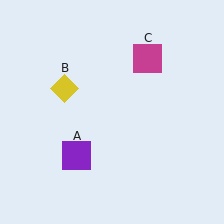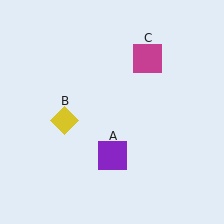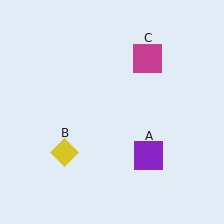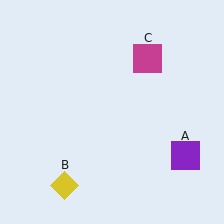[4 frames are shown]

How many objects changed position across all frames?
2 objects changed position: purple square (object A), yellow diamond (object B).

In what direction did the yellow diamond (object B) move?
The yellow diamond (object B) moved down.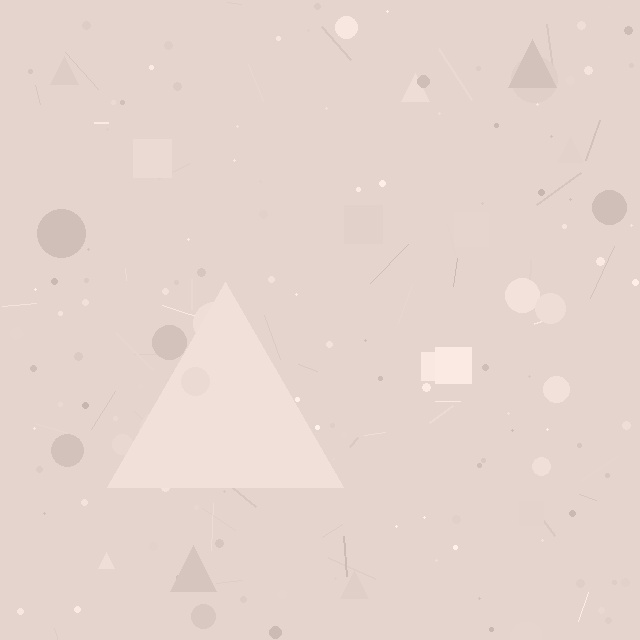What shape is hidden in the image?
A triangle is hidden in the image.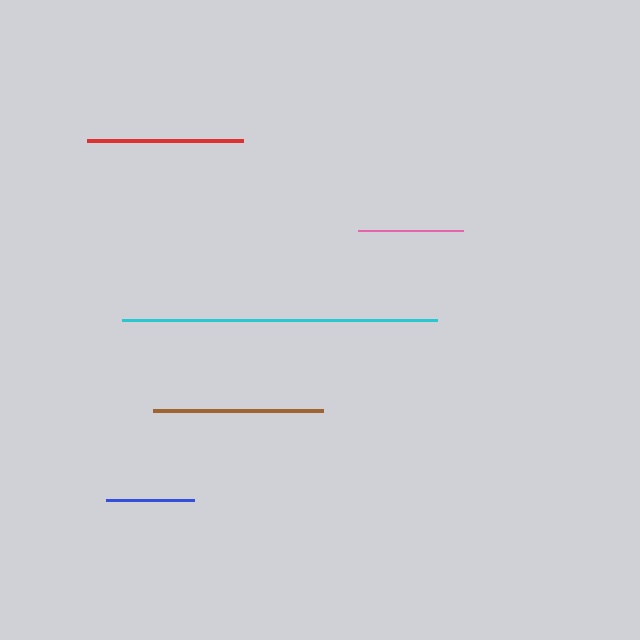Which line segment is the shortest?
The blue line is the shortest at approximately 89 pixels.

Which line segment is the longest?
The cyan line is the longest at approximately 314 pixels.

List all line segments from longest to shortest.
From longest to shortest: cyan, brown, red, pink, blue.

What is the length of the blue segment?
The blue segment is approximately 89 pixels long.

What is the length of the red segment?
The red segment is approximately 155 pixels long.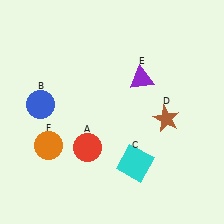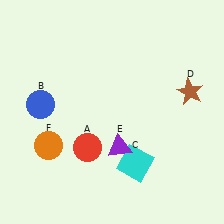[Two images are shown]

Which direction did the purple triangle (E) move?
The purple triangle (E) moved down.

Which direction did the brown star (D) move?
The brown star (D) moved up.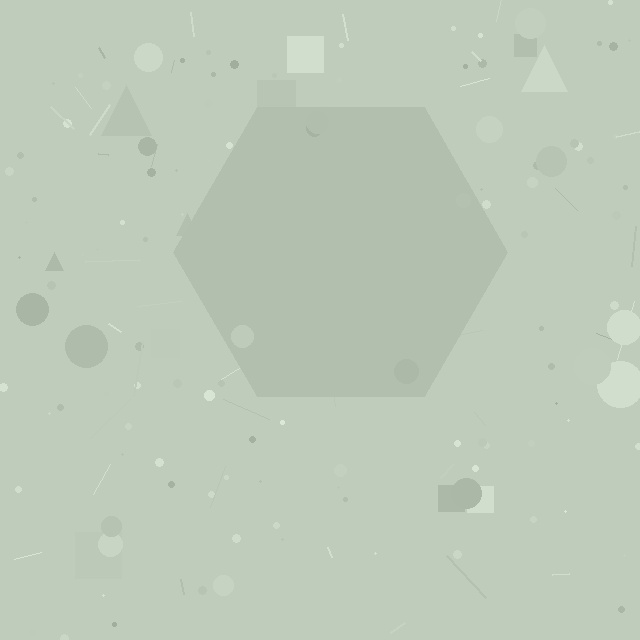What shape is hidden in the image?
A hexagon is hidden in the image.